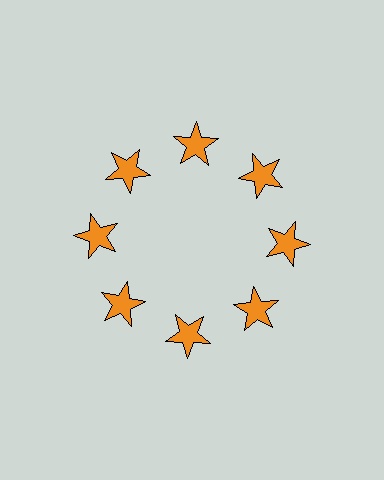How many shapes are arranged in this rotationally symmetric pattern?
There are 8 shapes, arranged in 8 groups of 1.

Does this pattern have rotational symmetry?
Yes, this pattern has 8-fold rotational symmetry. It looks the same after rotating 45 degrees around the center.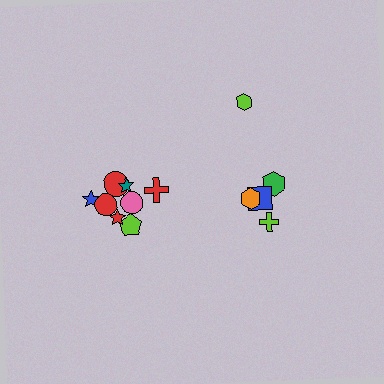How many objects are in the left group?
There are 8 objects.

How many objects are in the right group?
There are 5 objects.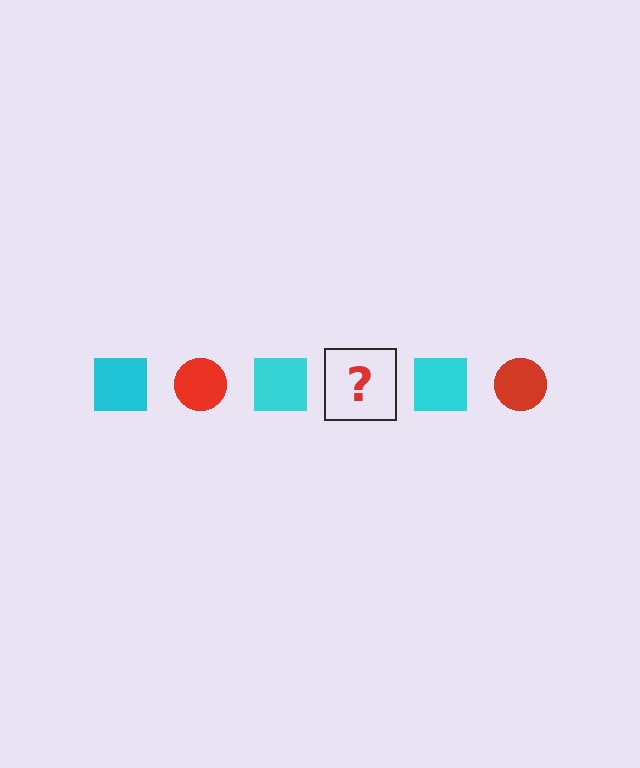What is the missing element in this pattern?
The missing element is a red circle.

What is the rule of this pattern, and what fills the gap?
The rule is that the pattern alternates between cyan square and red circle. The gap should be filled with a red circle.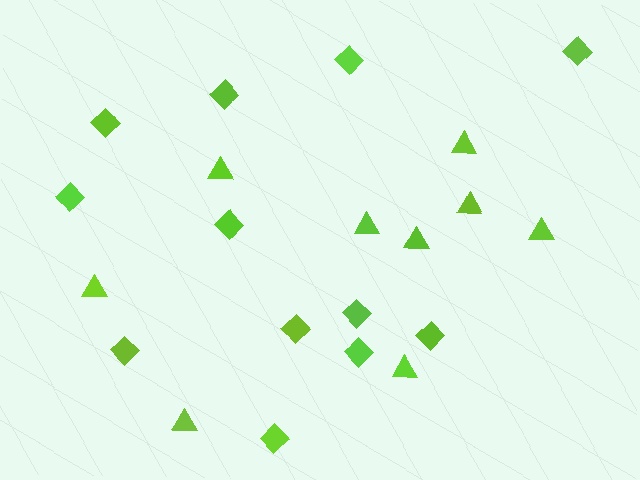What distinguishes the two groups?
There are 2 groups: one group of diamonds (12) and one group of triangles (9).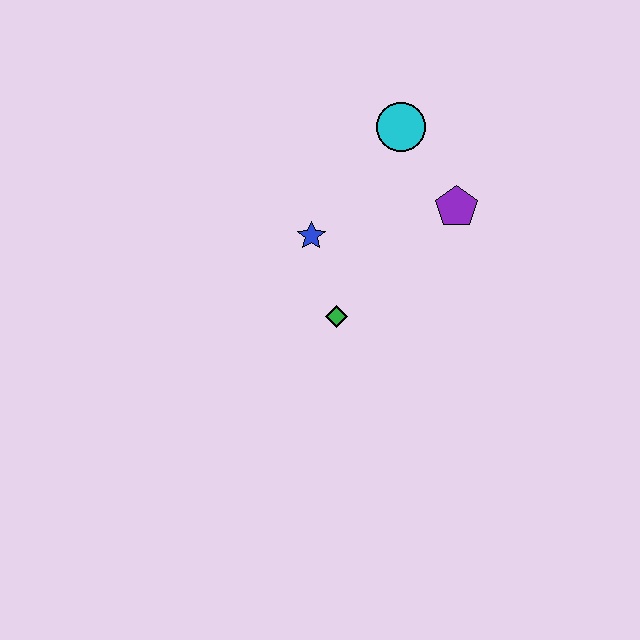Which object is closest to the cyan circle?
The purple pentagon is closest to the cyan circle.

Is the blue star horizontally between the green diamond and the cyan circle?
No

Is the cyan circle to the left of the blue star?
No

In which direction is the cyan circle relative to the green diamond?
The cyan circle is above the green diamond.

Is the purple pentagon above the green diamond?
Yes